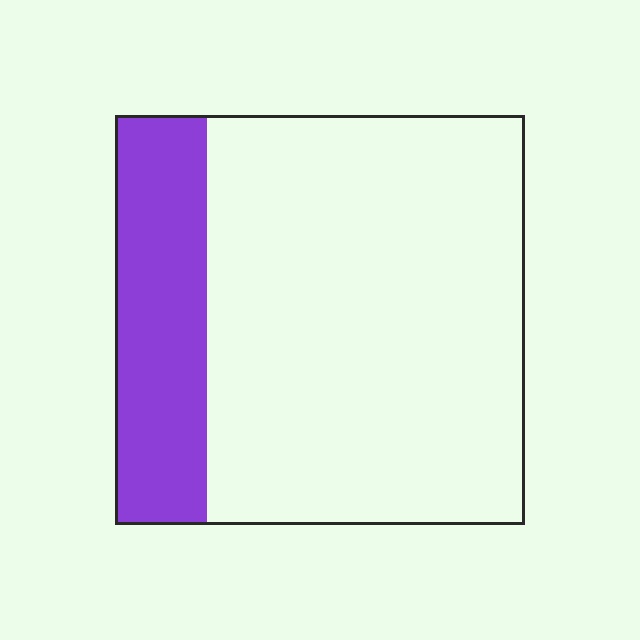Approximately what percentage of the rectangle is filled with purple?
Approximately 20%.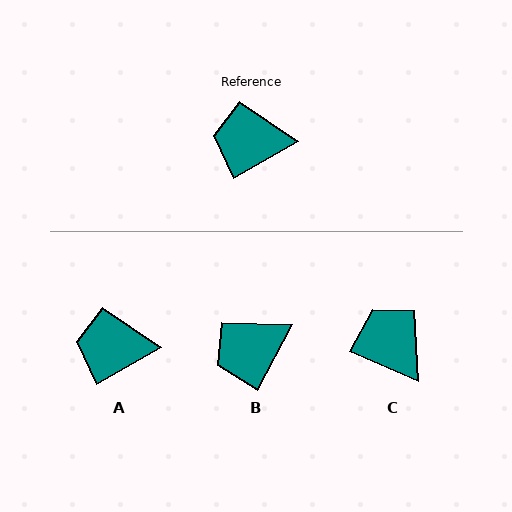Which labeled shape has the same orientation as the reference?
A.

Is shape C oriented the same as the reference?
No, it is off by about 53 degrees.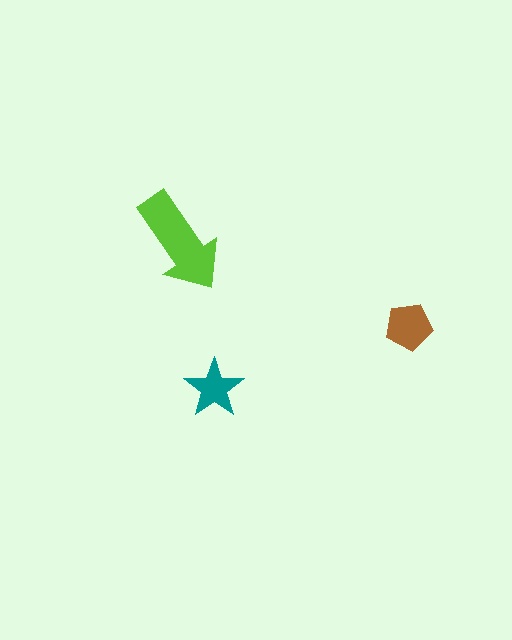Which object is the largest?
The lime arrow.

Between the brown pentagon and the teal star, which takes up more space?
The brown pentagon.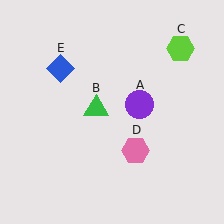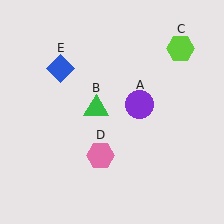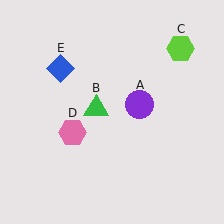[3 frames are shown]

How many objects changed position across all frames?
1 object changed position: pink hexagon (object D).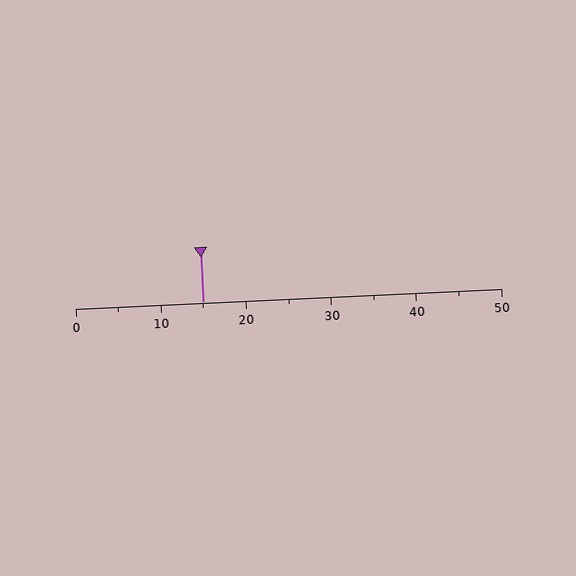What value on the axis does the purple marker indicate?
The marker indicates approximately 15.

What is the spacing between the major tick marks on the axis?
The major ticks are spaced 10 apart.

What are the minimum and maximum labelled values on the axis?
The axis runs from 0 to 50.